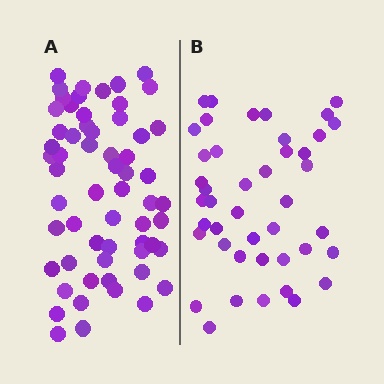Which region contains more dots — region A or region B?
Region A (the left region) has more dots.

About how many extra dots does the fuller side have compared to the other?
Region A has approximately 15 more dots than region B.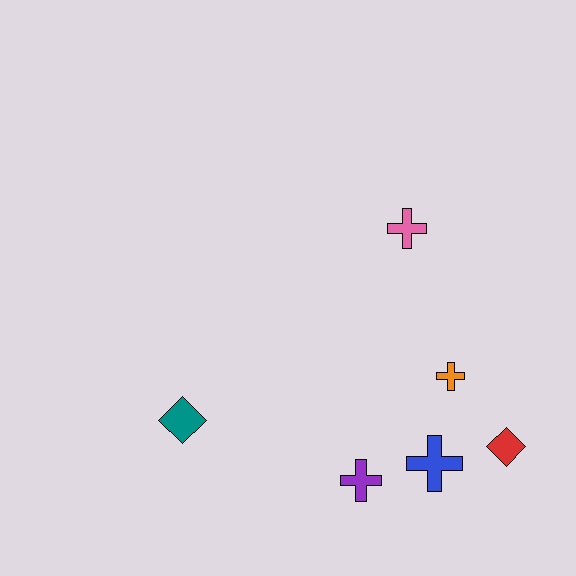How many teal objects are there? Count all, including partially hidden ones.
There is 1 teal object.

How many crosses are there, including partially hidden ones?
There are 4 crosses.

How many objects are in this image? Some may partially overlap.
There are 6 objects.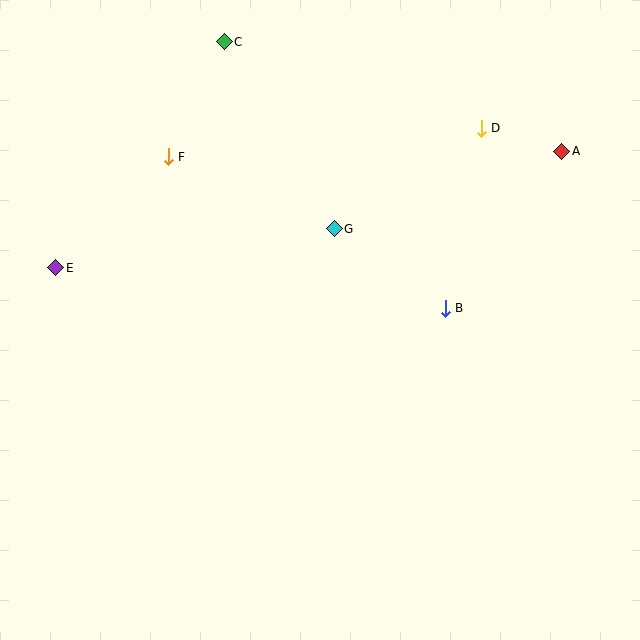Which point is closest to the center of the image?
Point G at (334, 229) is closest to the center.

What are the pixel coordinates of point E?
Point E is at (56, 268).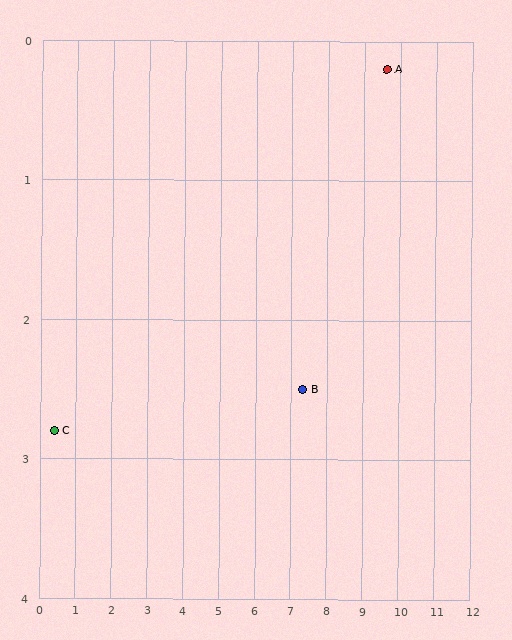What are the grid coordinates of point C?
Point C is at approximately (0.4, 2.8).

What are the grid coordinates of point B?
Point B is at approximately (7.3, 2.5).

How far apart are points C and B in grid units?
Points C and B are about 6.9 grid units apart.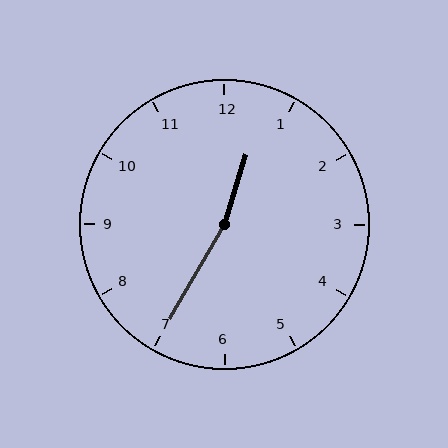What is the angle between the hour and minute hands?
Approximately 168 degrees.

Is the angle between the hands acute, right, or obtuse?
It is obtuse.